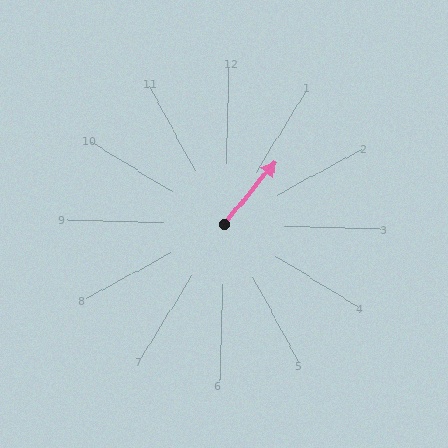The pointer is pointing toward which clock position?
Roughly 1 o'clock.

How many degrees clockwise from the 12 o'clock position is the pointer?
Approximately 38 degrees.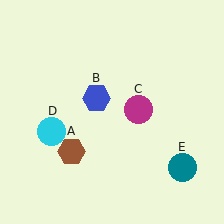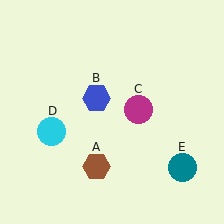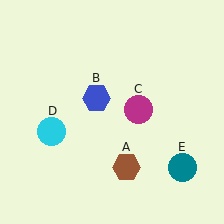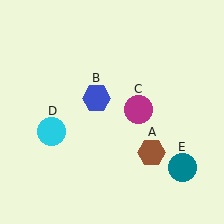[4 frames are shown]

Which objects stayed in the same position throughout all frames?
Blue hexagon (object B) and magenta circle (object C) and cyan circle (object D) and teal circle (object E) remained stationary.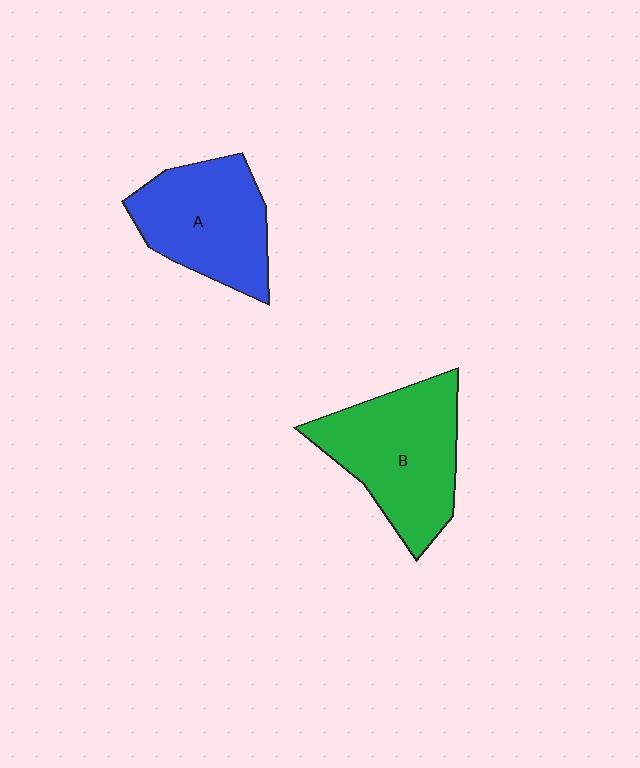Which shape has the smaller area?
Shape A (blue).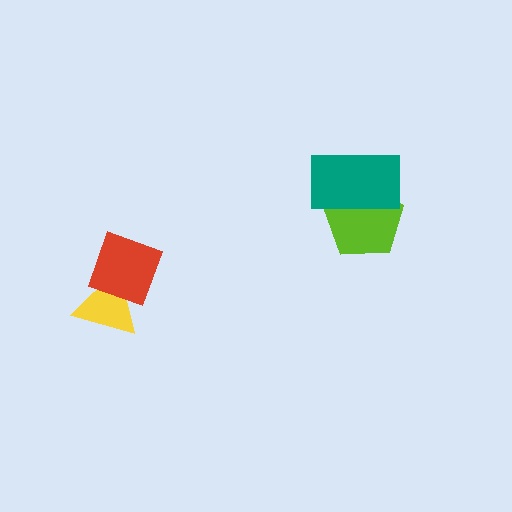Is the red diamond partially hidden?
No, no other shape covers it.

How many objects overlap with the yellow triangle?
1 object overlaps with the yellow triangle.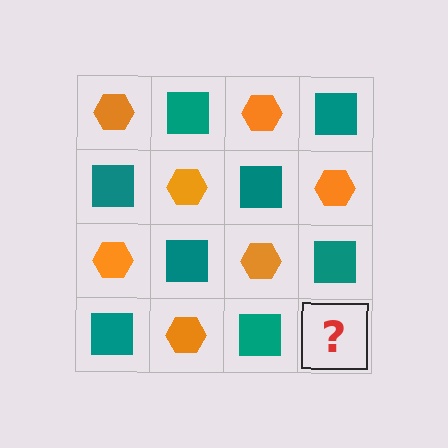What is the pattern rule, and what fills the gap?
The rule is that it alternates orange hexagon and teal square in a checkerboard pattern. The gap should be filled with an orange hexagon.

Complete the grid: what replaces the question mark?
The question mark should be replaced with an orange hexagon.